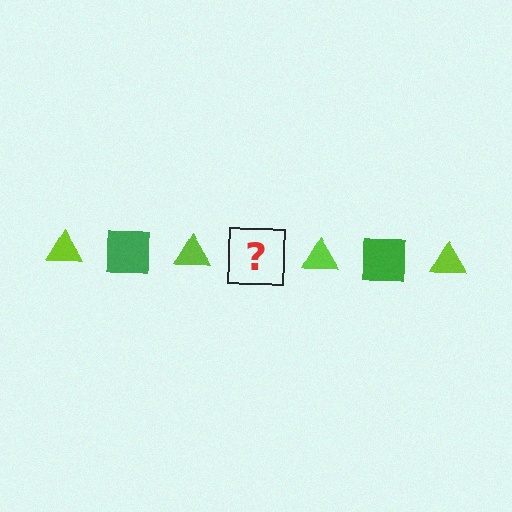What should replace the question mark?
The question mark should be replaced with a green square.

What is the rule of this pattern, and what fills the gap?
The rule is that the pattern alternates between lime triangle and green square. The gap should be filled with a green square.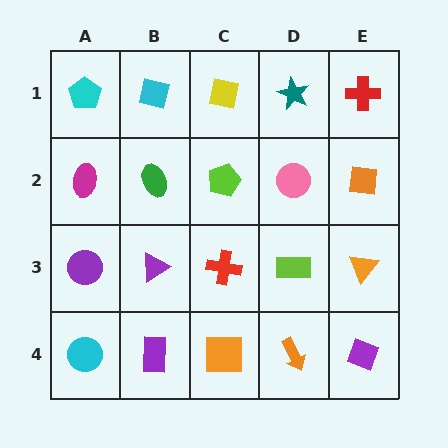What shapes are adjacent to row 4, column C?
A red cross (row 3, column C), a purple rectangle (row 4, column B), an orange arrow (row 4, column D).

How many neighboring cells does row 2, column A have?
3.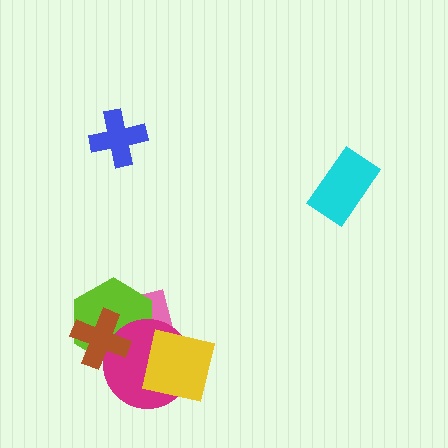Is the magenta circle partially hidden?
Yes, it is partially covered by another shape.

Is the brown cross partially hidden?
No, no other shape covers it.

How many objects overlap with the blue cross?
0 objects overlap with the blue cross.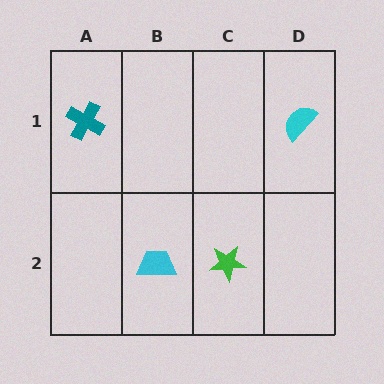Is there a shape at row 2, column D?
No, that cell is empty.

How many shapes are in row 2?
2 shapes.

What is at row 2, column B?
A cyan trapezoid.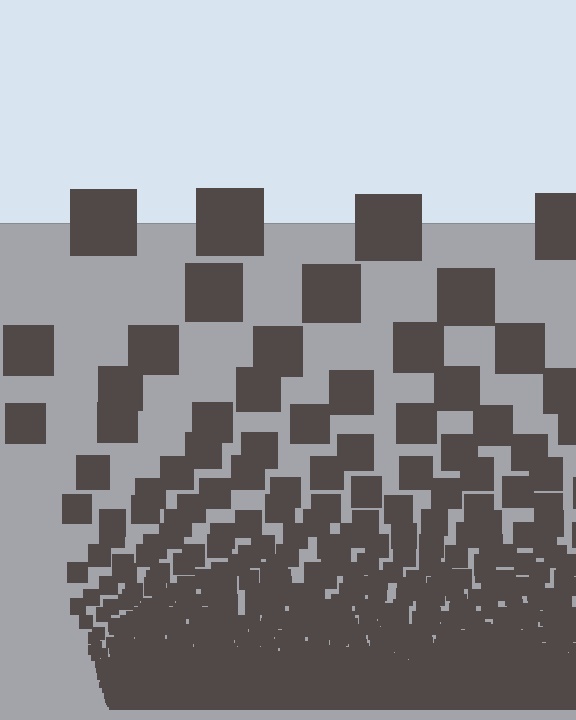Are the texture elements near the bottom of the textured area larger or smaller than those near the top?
Smaller. The gradient is inverted — elements near the bottom are smaller and denser.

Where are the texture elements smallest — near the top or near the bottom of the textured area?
Near the bottom.